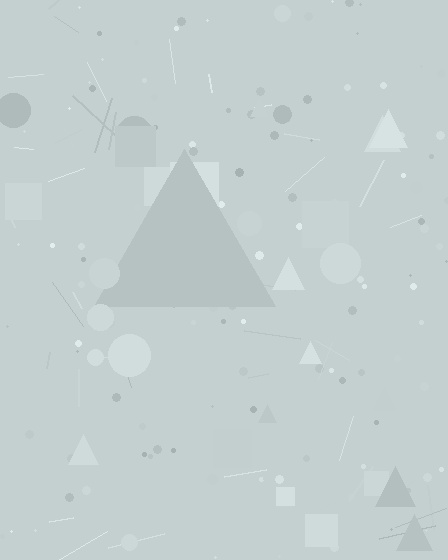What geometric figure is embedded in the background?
A triangle is embedded in the background.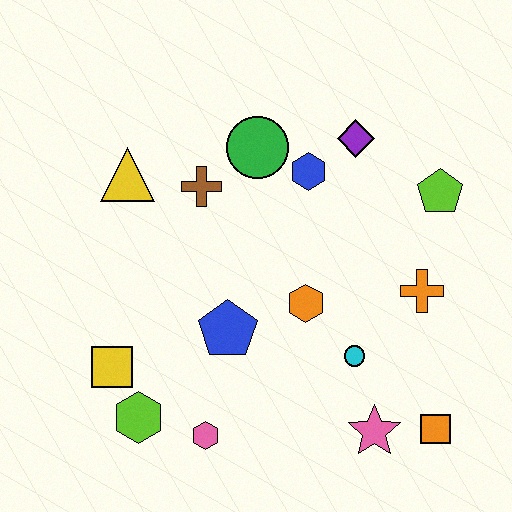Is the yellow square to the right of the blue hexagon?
No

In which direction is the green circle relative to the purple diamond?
The green circle is to the left of the purple diamond.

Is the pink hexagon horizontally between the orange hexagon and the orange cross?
No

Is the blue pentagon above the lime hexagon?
Yes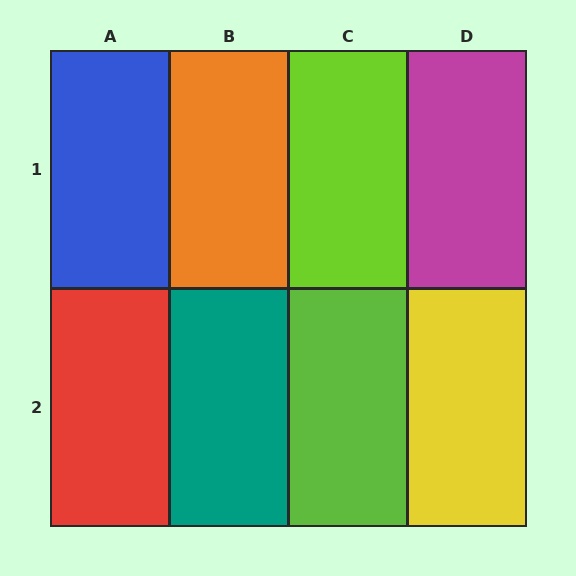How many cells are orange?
1 cell is orange.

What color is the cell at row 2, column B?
Teal.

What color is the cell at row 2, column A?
Red.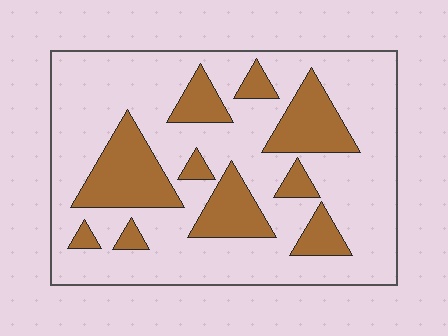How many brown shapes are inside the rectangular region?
10.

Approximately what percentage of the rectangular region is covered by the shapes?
Approximately 25%.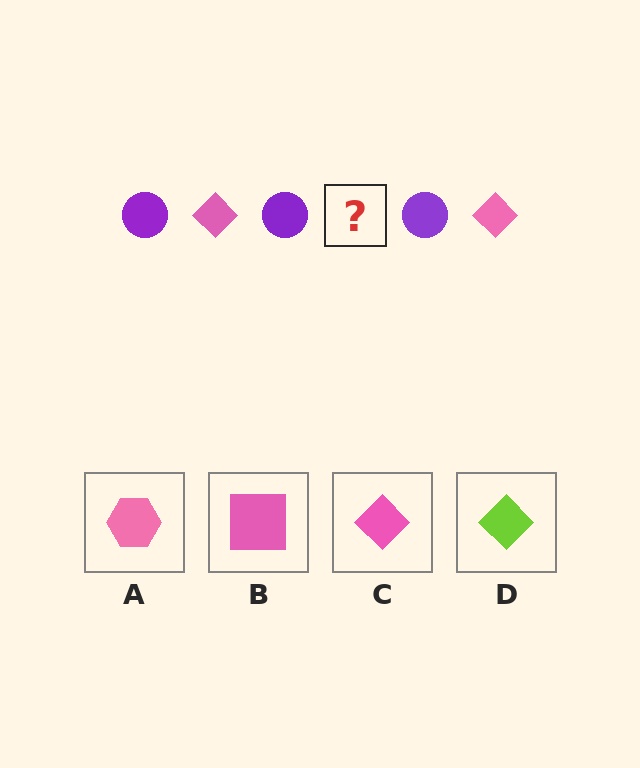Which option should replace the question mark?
Option C.